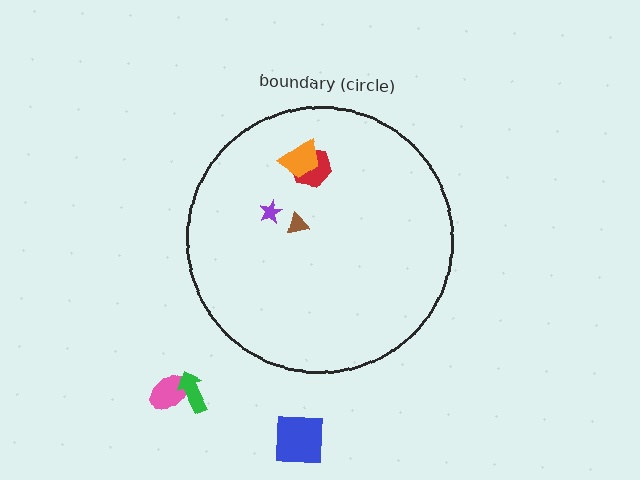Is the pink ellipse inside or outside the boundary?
Outside.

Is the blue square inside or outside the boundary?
Outside.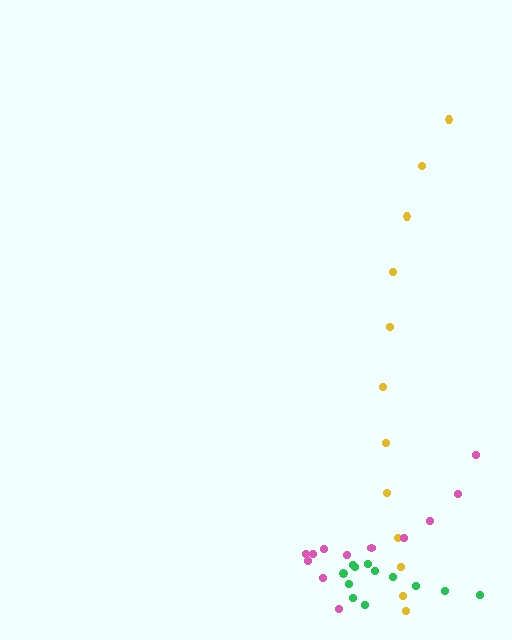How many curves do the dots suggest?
There are 3 distinct paths.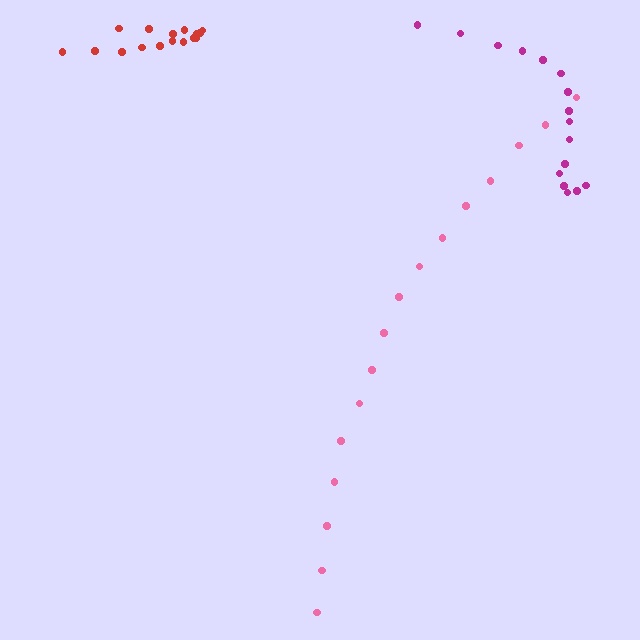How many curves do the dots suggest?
There are 3 distinct paths.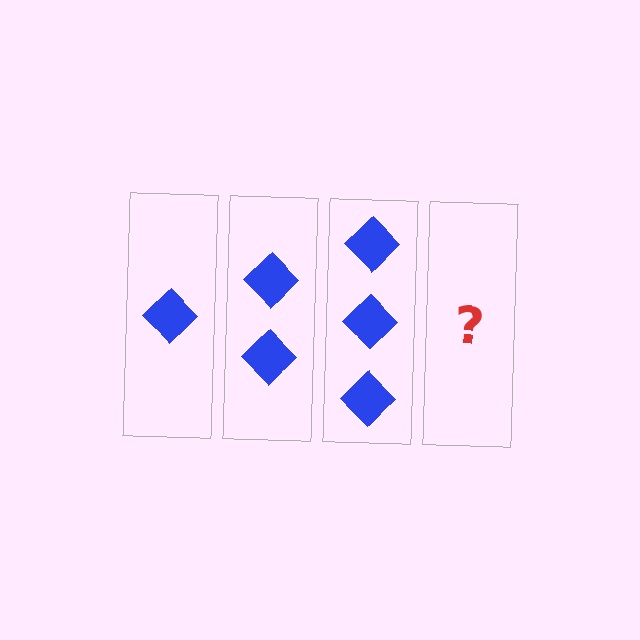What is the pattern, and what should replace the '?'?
The pattern is that each step adds one more diamond. The '?' should be 4 diamonds.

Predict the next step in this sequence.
The next step is 4 diamonds.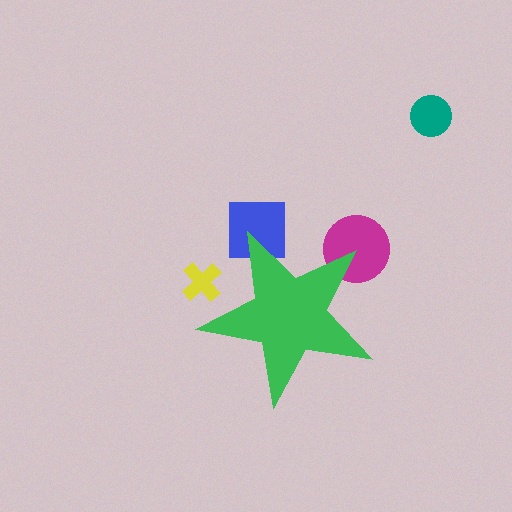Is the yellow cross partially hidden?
Yes, the yellow cross is partially hidden behind the green star.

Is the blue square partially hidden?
Yes, the blue square is partially hidden behind the green star.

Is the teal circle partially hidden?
No, the teal circle is fully visible.